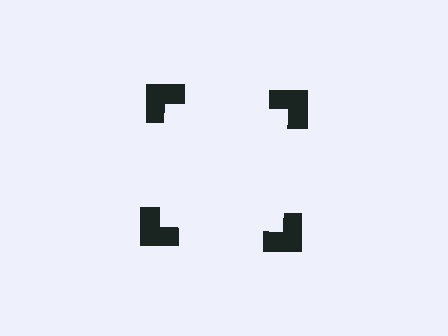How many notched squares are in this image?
There are 4 — one at each vertex of the illusory square.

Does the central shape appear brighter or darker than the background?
It typically appears slightly brighter than the background, even though no actual brightness change is drawn.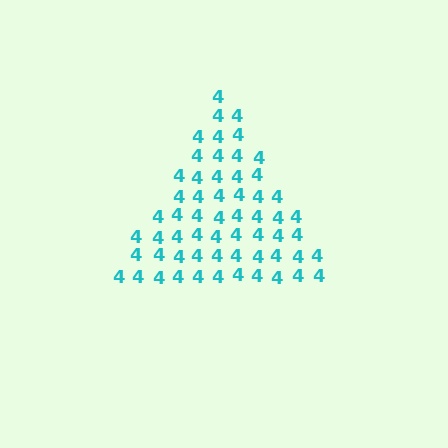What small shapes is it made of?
It is made of small digit 4's.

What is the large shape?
The large shape is a triangle.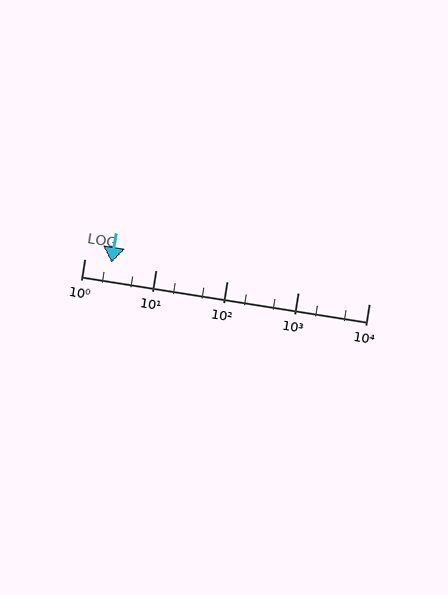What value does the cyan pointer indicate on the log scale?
The pointer indicates approximately 2.4.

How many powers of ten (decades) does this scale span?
The scale spans 4 decades, from 1 to 10000.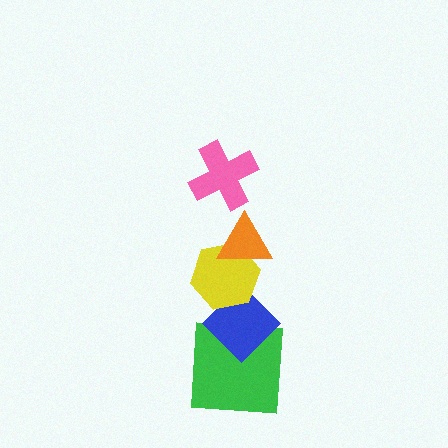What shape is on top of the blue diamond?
The yellow hexagon is on top of the blue diamond.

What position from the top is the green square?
The green square is 5th from the top.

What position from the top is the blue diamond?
The blue diamond is 4th from the top.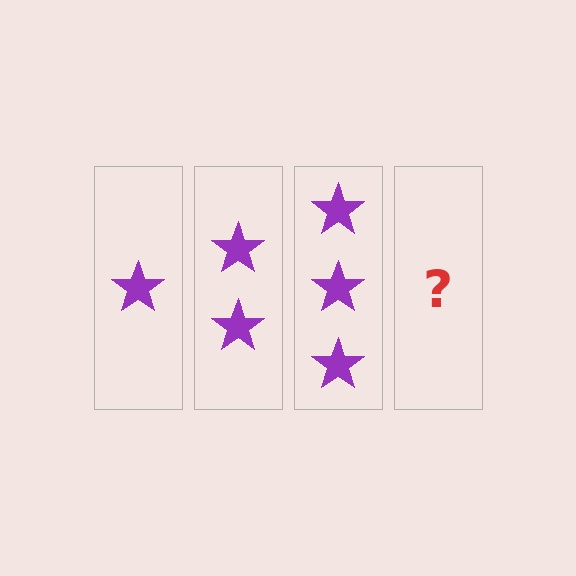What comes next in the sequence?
The next element should be 4 stars.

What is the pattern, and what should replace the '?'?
The pattern is that each step adds one more star. The '?' should be 4 stars.